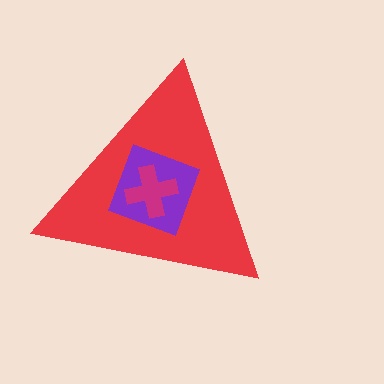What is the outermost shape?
The red triangle.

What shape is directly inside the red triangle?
The purple square.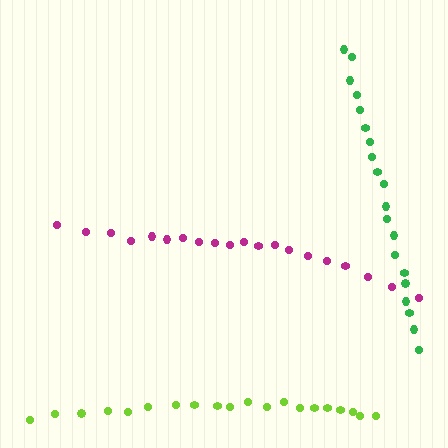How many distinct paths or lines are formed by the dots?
There are 3 distinct paths.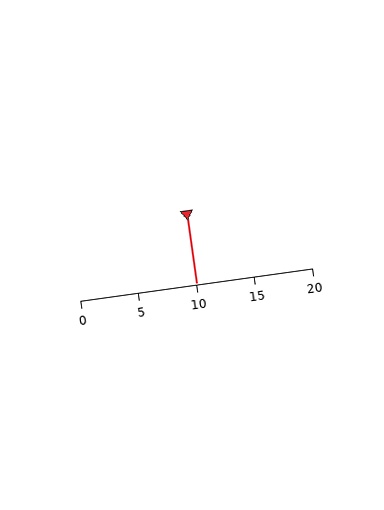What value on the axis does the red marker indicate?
The marker indicates approximately 10.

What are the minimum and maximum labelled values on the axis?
The axis runs from 0 to 20.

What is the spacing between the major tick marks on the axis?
The major ticks are spaced 5 apart.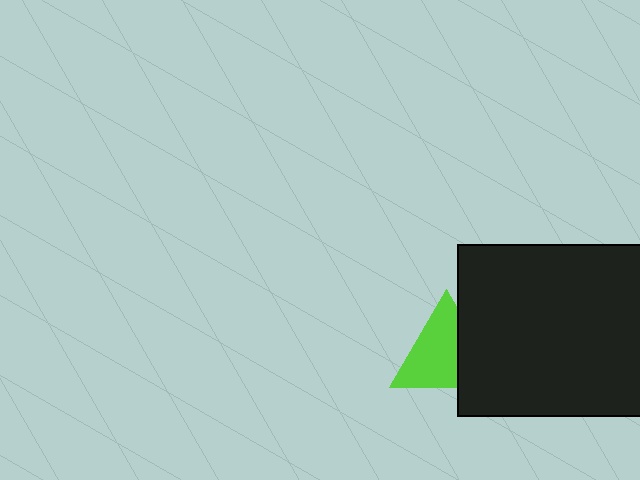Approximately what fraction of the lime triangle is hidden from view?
Roughly 33% of the lime triangle is hidden behind the black rectangle.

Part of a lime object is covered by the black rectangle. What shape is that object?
It is a triangle.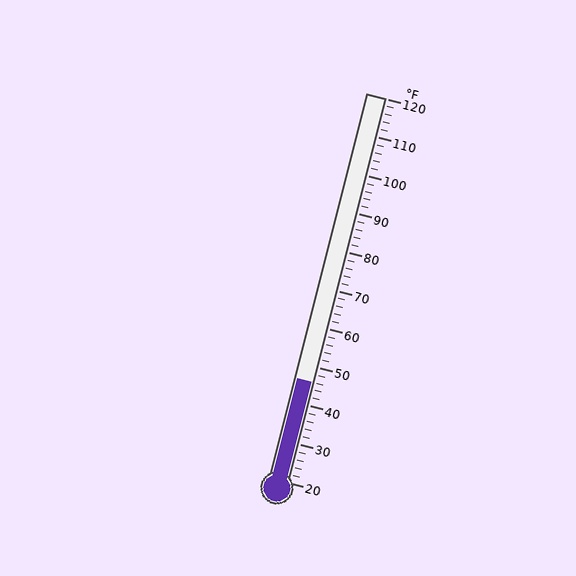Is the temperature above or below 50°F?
The temperature is below 50°F.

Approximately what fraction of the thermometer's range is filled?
The thermometer is filled to approximately 25% of its range.